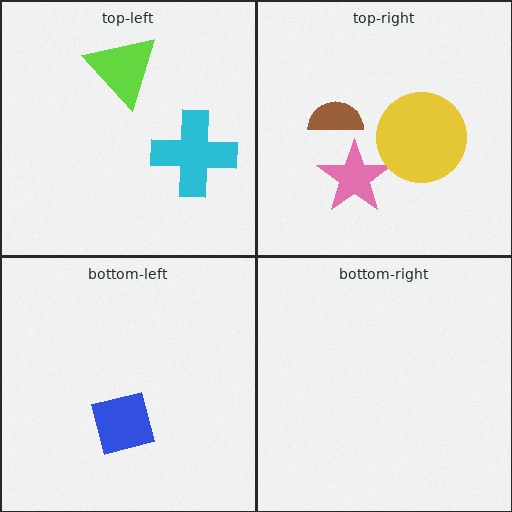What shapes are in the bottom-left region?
The blue square.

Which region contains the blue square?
The bottom-left region.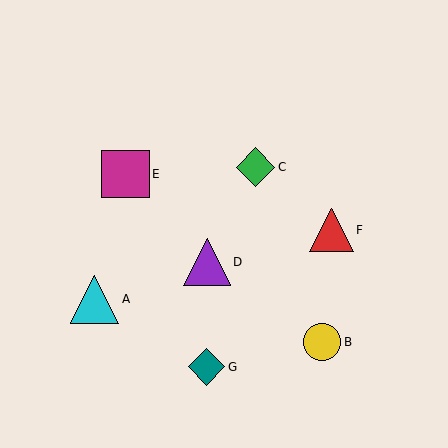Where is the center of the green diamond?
The center of the green diamond is at (256, 167).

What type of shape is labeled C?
Shape C is a green diamond.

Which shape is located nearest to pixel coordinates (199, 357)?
The teal diamond (labeled G) at (207, 367) is nearest to that location.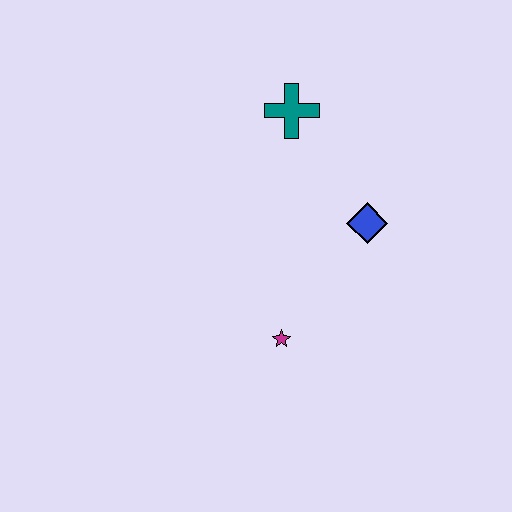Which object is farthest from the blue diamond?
The magenta star is farthest from the blue diamond.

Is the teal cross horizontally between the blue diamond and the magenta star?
Yes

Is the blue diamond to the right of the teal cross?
Yes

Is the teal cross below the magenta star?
No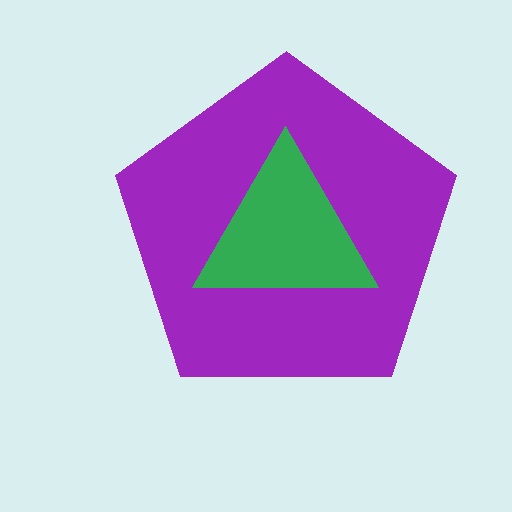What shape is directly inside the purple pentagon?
The green triangle.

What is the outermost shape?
The purple pentagon.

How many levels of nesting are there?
2.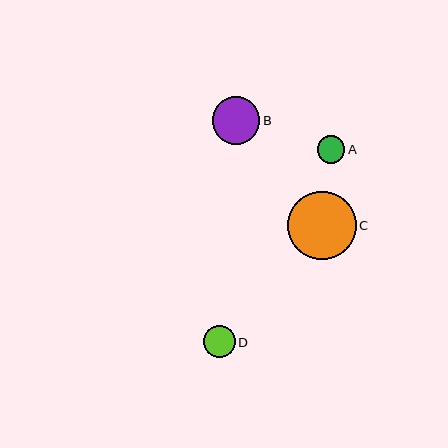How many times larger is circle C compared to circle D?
Circle C is approximately 2.1 times the size of circle D.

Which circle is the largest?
Circle C is the largest with a size of approximately 68 pixels.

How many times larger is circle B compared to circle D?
Circle B is approximately 1.5 times the size of circle D.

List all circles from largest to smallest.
From largest to smallest: C, B, D, A.